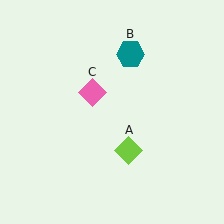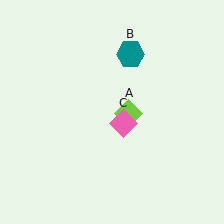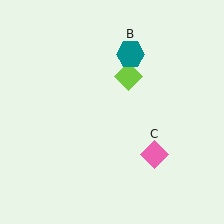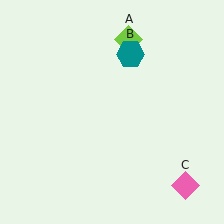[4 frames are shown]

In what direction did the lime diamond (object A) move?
The lime diamond (object A) moved up.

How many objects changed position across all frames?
2 objects changed position: lime diamond (object A), pink diamond (object C).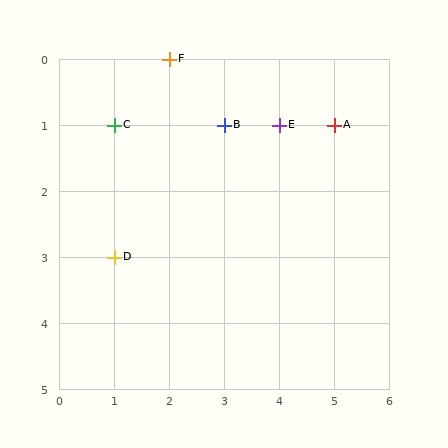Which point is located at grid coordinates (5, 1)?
Point A is at (5, 1).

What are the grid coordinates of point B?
Point B is at grid coordinates (3, 1).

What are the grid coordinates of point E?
Point E is at grid coordinates (4, 1).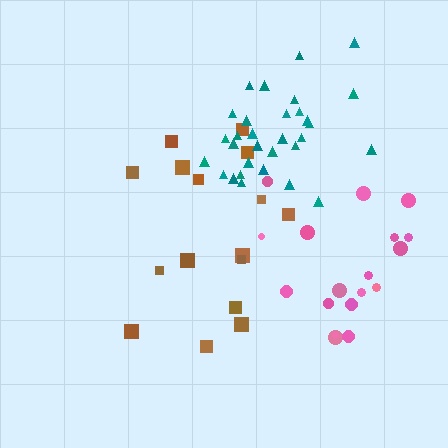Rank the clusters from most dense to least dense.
teal, pink, brown.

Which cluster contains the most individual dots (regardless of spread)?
Teal (31).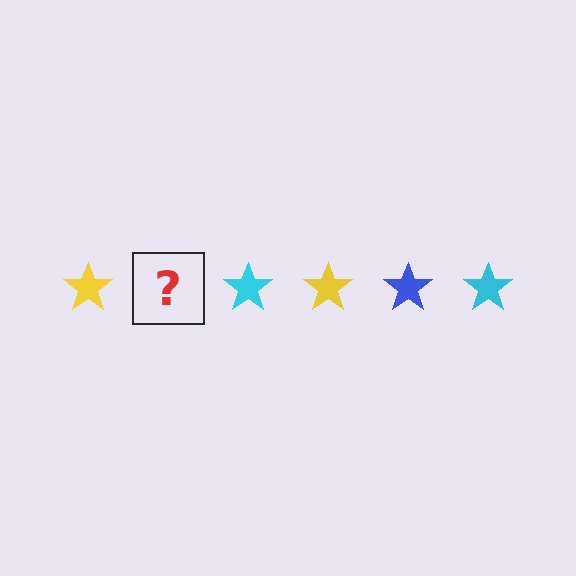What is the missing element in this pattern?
The missing element is a blue star.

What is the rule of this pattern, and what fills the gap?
The rule is that the pattern cycles through yellow, blue, cyan stars. The gap should be filled with a blue star.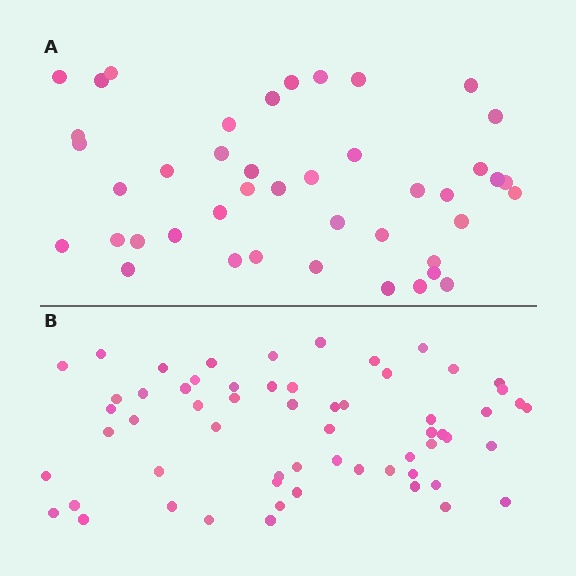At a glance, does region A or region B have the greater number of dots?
Region B (the bottom region) has more dots.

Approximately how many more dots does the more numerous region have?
Region B has approximately 15 more dots than region A.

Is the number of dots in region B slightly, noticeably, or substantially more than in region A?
Region B has noticeably more, but not dramatically so. The ratio is roughly 1.4 to 1.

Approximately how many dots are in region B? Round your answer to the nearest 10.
About 60 dots.